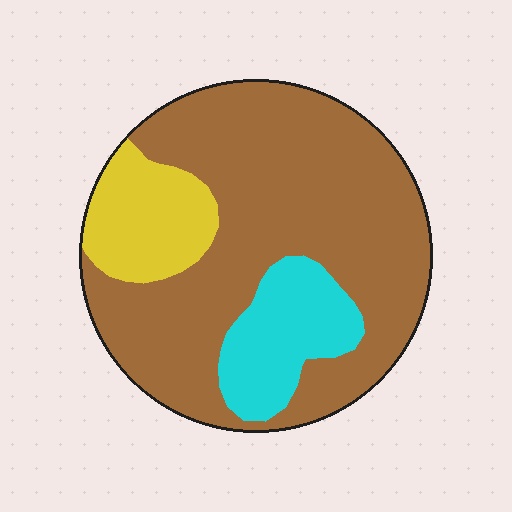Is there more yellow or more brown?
Brown.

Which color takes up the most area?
Brown, at roughly 70%.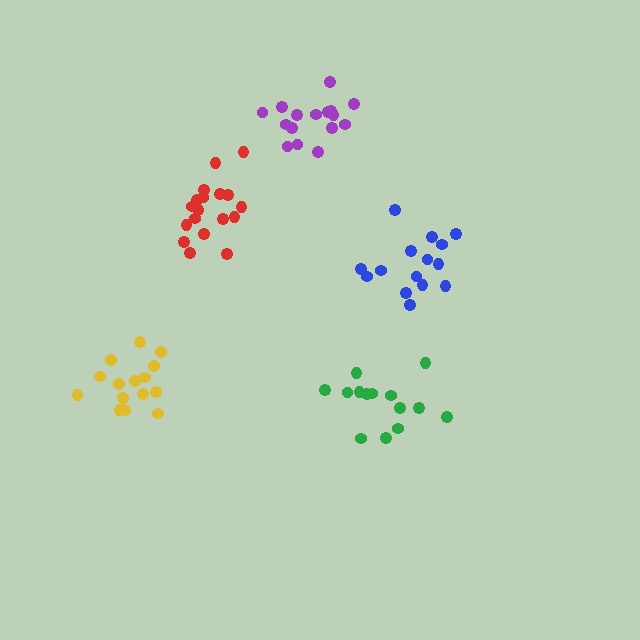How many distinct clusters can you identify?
There are 5 distinct clusters.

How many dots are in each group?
Group 1: 15 dots, Group 2: 14 dots, Group 3: 15 dots, Group 4: 16 dots, Group 5: 18 dots (78 total).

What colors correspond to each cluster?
The clusters are colored: yellow, green, blue, purple, red.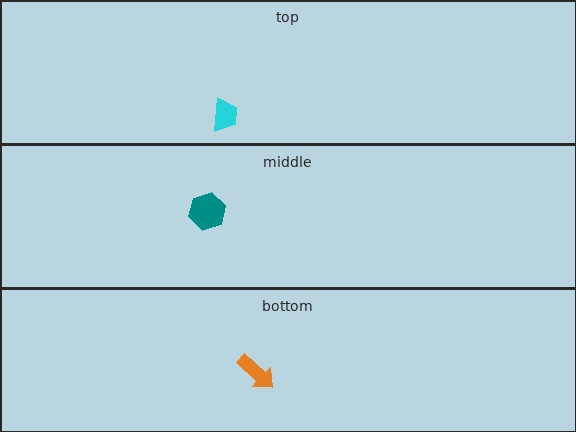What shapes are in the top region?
The cyan trapezoid.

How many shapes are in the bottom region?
1.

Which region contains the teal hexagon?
The middle region.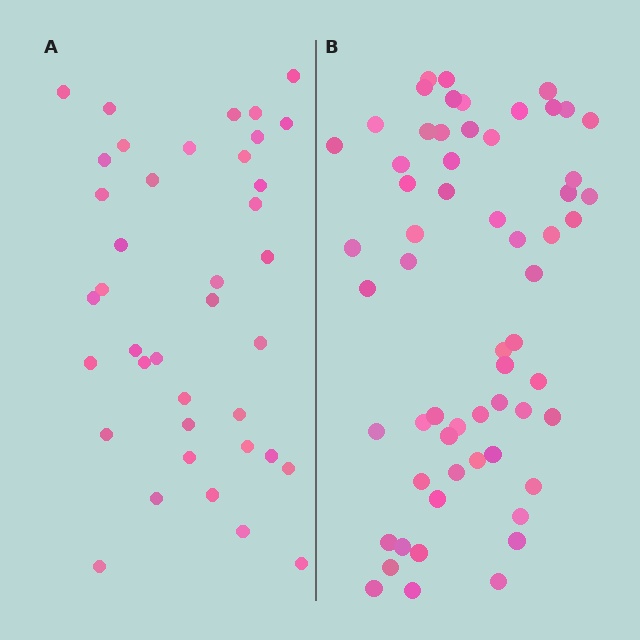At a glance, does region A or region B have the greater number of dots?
Region B (the right region) has more dots.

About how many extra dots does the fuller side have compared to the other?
Region B has approximately 20 more dots than region A.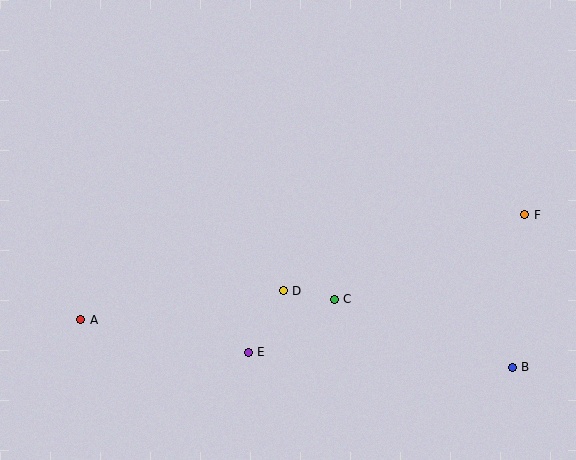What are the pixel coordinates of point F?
Point F is at (525, 215).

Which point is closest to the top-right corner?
Point F is closest to the top-right corner.